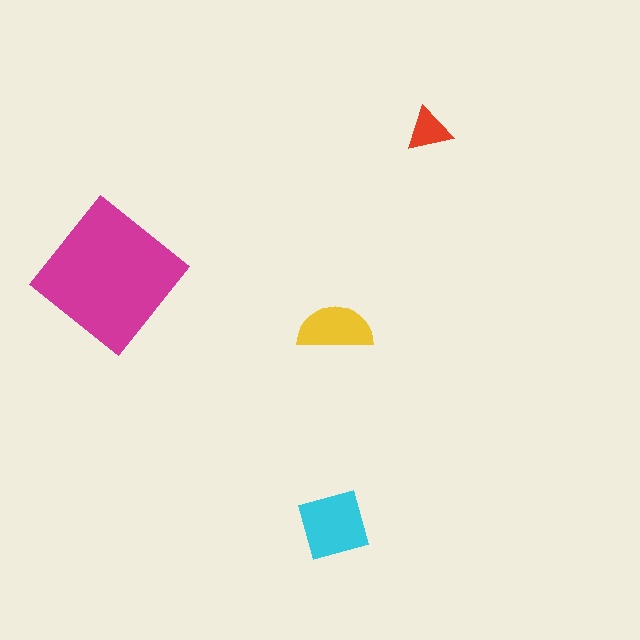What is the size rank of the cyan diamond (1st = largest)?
2nd.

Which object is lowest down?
The cyan diamond is bottommost.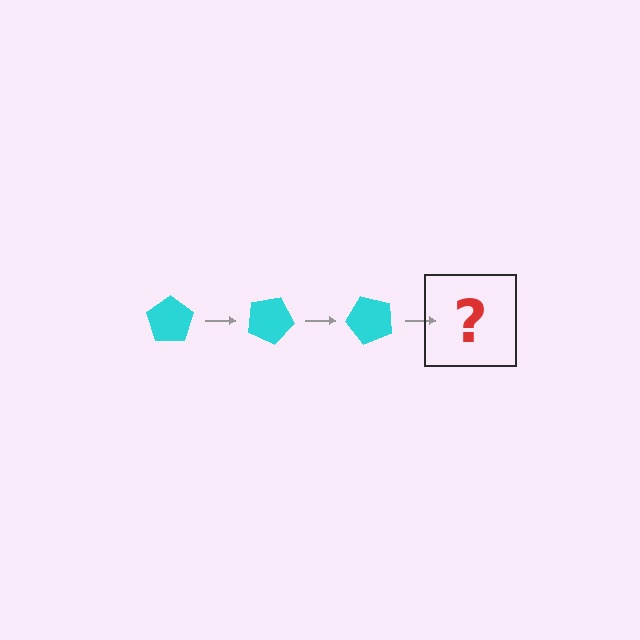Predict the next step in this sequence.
The next step is a cyan pentagon rotated 75 degrees.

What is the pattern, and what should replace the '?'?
The pattern is that the pentagon rotates 25 degrees each step. The '?' should be a cyan pentagon rotated 75 degrees.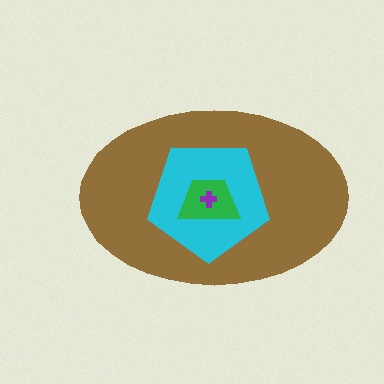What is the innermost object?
The purple cross.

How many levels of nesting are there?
4.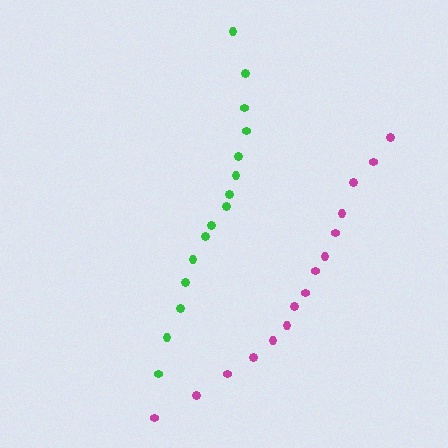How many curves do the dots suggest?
There are 2 distinct paths.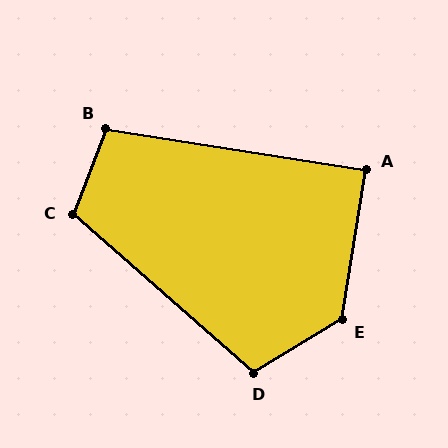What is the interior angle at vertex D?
Approximately 108 degrees (obtuse).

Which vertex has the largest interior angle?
E, at approximately 130 degrees.